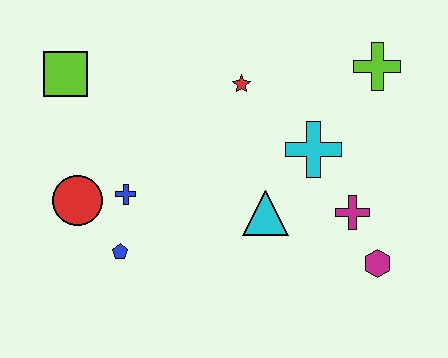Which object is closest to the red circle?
The blue cross is closest to the red circle.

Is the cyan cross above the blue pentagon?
Yes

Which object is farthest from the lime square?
The magenta hexagon is farthest from the lime square.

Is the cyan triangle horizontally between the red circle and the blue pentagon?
No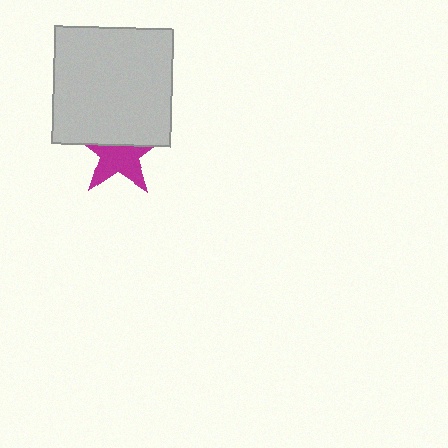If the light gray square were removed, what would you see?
You would see the complete magenta star.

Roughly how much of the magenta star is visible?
About half of it is visible (roughly 57%).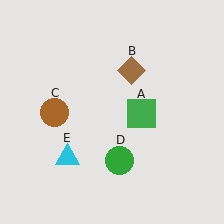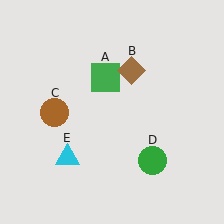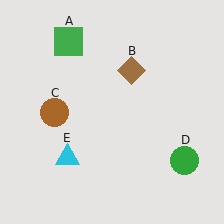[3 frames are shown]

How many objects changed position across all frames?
2 objects changed position: green square (object A), green circle (object D).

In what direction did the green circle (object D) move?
The green circle (object D) moved right.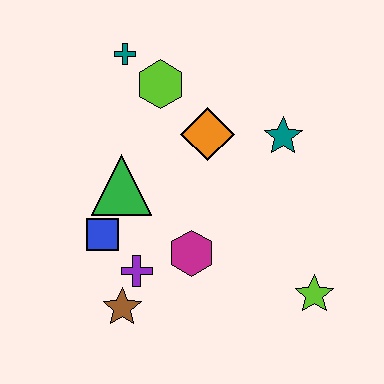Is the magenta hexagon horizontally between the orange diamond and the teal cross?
Yes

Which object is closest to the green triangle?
The blue square is closest to the green triangle.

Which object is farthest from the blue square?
The lime star is farthest from the blue square.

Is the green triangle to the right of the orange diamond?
No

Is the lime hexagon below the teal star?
No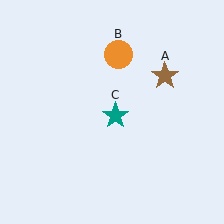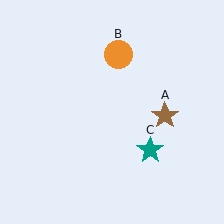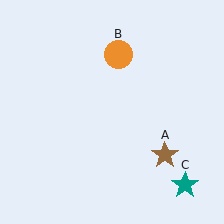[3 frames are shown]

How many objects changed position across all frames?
2 objects changed position: brown star (object A), teal star (object C).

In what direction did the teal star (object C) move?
The teal star (object C) moved down and to the right.